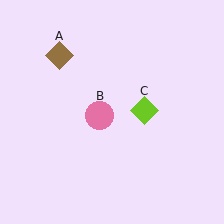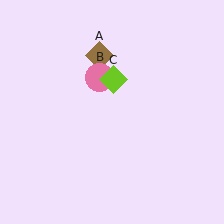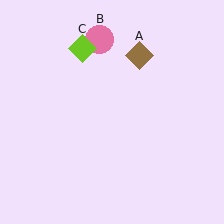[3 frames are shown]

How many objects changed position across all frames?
3 objects changed position: brown diamond (object A), pink circle (object B), lime diamond (object C).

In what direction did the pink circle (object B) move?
The pink circle (object B) moved up.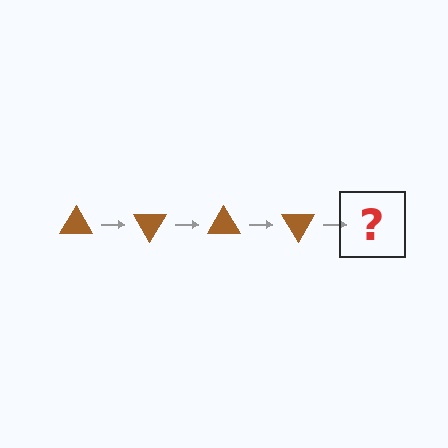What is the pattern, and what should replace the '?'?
The pattern is that the triangle rotates 60 degrees each step. The '?' should be a brown triangle rotated 240 degrees.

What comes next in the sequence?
The next element should be a brown triangle rotated 240 degrees.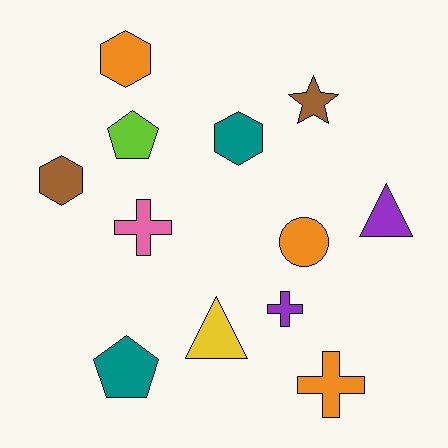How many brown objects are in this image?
There are 2 brown objects.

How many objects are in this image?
There are 12 objects.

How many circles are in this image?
There is 1 circle.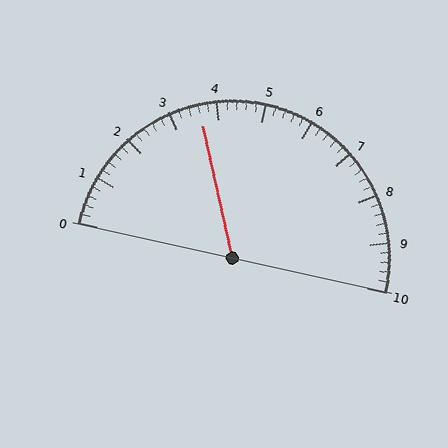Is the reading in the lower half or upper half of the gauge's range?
The reading is in the lower half of the range (0 to 10).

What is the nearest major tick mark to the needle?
The nearest major tick mark is 4.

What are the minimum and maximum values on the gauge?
The gauge ranges from 0 to 10.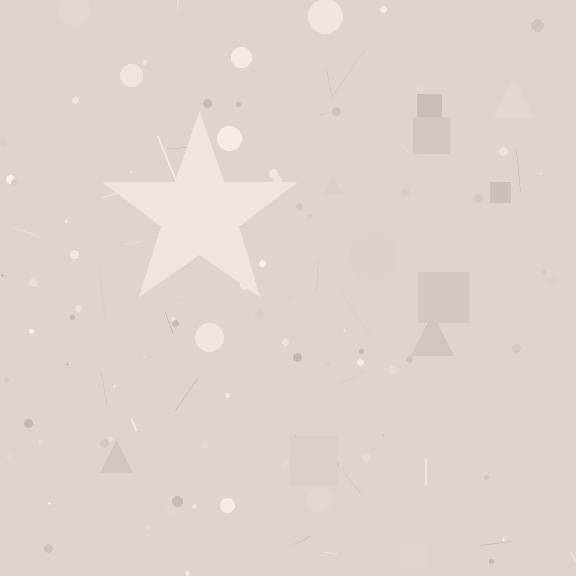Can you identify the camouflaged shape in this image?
The camouflaged shape is a star.